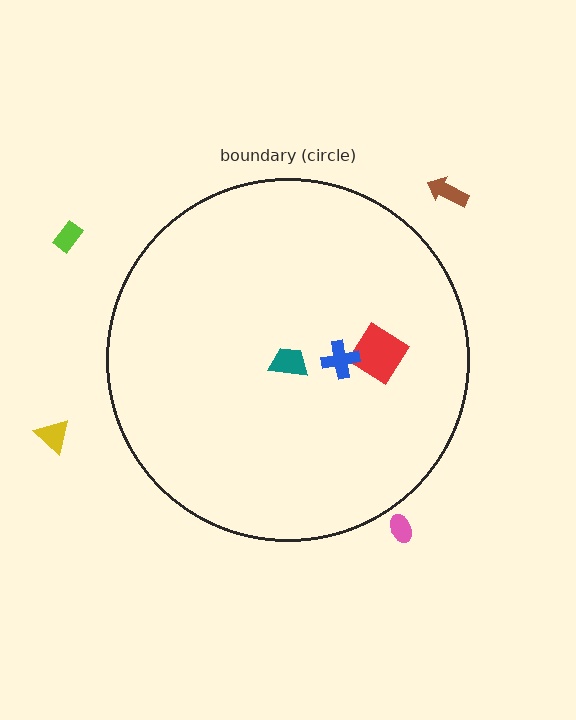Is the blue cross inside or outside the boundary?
Inside.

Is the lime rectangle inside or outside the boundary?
Outside.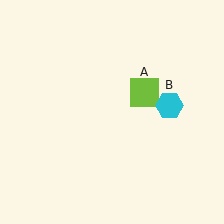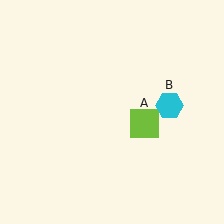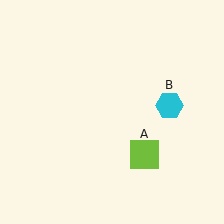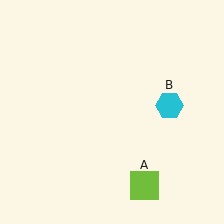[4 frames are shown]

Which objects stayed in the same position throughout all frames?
Cyan hexagon (object B) remained stationary.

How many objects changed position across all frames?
1 object changed position: lime square (object A).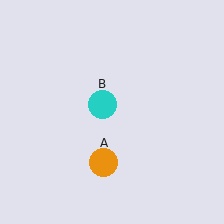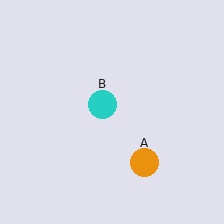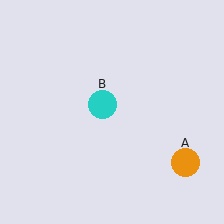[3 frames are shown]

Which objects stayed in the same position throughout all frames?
Cyan circle (object B) remained stationary.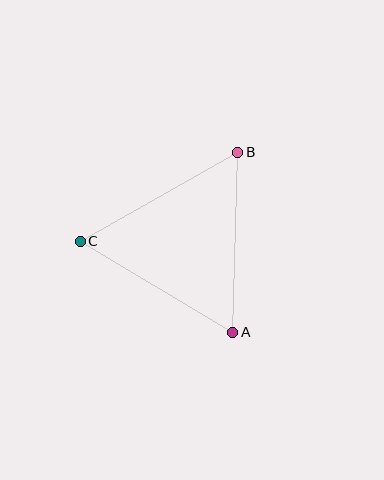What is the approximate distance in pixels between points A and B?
The distance between A and B is approximately 180 pixels.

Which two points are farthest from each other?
Points B and C are farthest from each other.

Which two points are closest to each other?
Points A and C are closest to each other.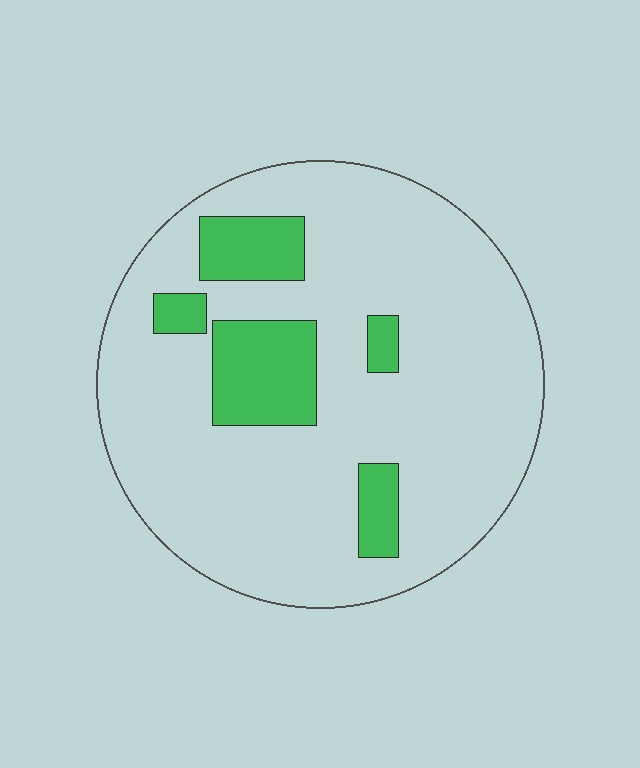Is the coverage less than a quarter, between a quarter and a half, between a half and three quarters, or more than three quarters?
Less than a quarter.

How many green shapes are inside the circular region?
5.